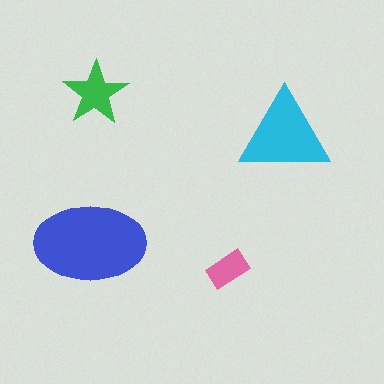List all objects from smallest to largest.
The pink rectangle, the green star, the cyan triangle, the blue ellipse.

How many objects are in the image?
There are 4 objects in the image.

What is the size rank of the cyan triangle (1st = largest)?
2nd.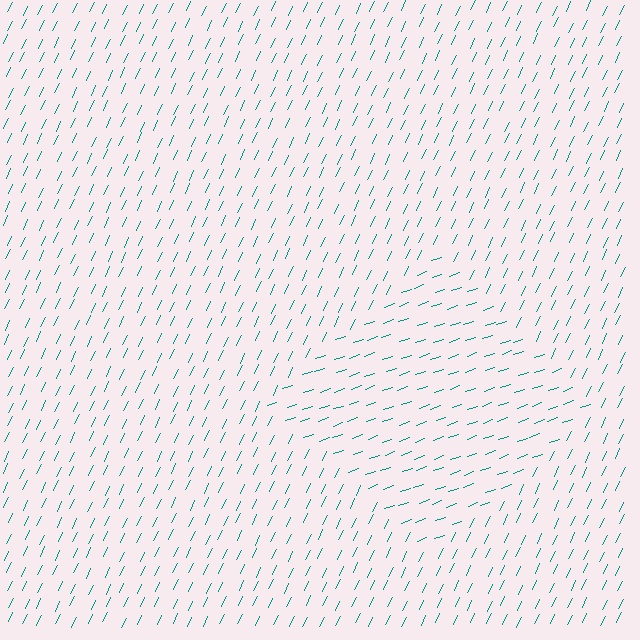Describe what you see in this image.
The image is filled with small teal line segments. A diamond region in the image has lines oriented differently from the surrounding lines, creating a visible texture boundary.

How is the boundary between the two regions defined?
The boundary is defined purely by a change in line orientation (approximately 45 degrees difference). All lines are the same color and thickness.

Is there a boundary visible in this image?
Yes, there is a texture boundary formed by a change in line orientation.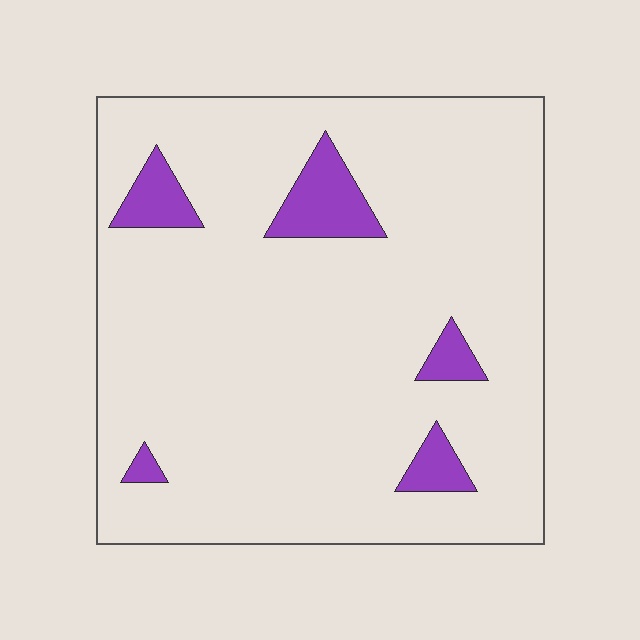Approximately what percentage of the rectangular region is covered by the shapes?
Approximately 10%.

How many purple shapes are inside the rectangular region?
5.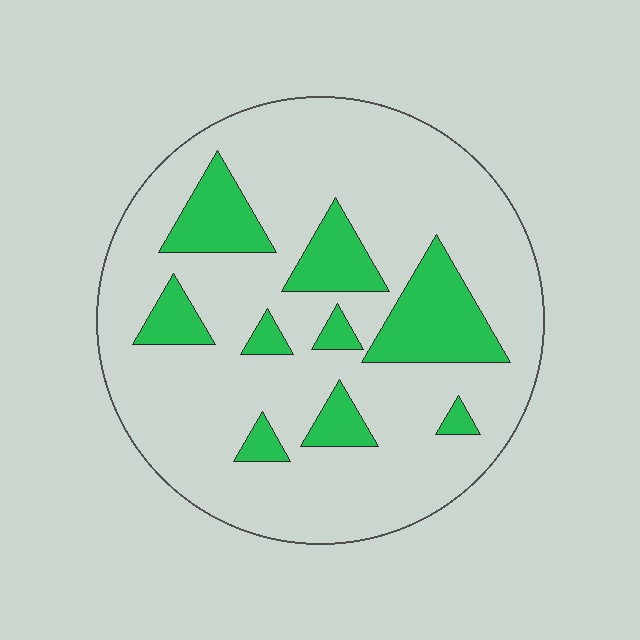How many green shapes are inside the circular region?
9.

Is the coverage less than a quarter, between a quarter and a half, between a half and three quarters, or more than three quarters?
Less than a quarter.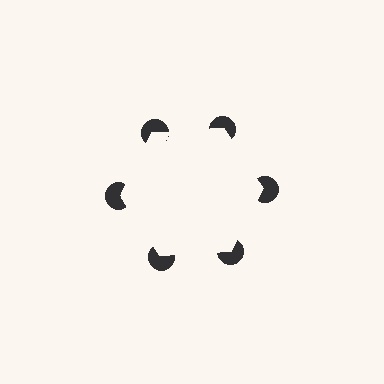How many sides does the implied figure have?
6 sides.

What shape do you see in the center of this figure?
An illusory hexagon — its edges are inferred from the aligned wedge cuts in the pac-man discs, not physically drawn.